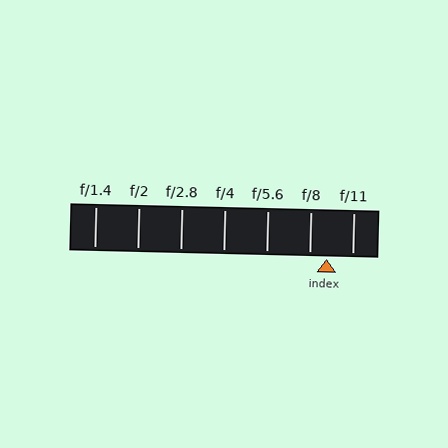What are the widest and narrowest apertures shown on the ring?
The widest aperture shown is f/1.4 and the narrowest is f/11.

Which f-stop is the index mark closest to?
The index mark is closest to f/8.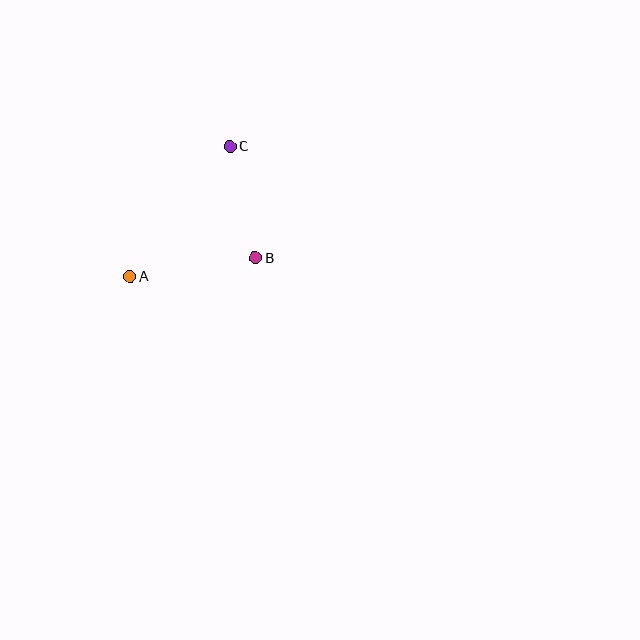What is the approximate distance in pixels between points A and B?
The distance between A and B is approximately 127 pixels.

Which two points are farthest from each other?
Points A and C are farthest from each other.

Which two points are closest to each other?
Points B and C are closest to each other.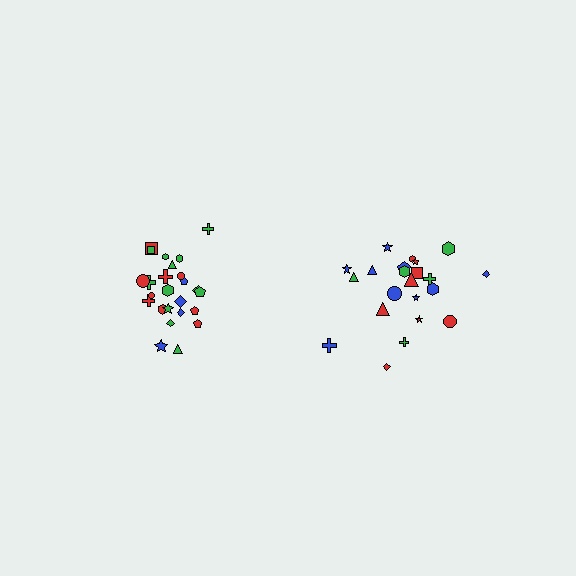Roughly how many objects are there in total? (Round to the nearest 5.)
Roughly 45 objects in total.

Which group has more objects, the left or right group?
The left group.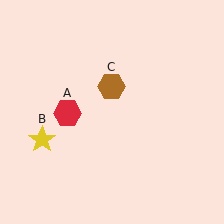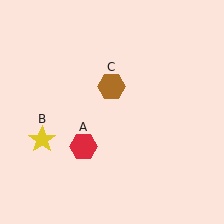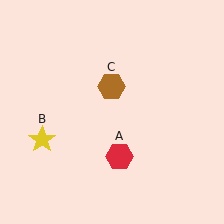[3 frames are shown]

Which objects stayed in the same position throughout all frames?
Yellow star (object B) and brown hexagon (object C) remained stationary.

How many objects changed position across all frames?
1 object changed position: red hexagon (object A).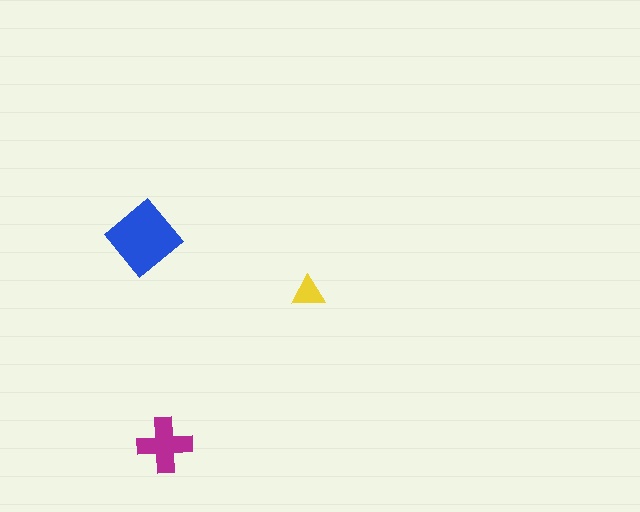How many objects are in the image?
There are 3 objects in the image.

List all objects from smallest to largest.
The yellow triangle, the magenta cross, the blue diamond.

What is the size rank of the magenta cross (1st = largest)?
2nd.